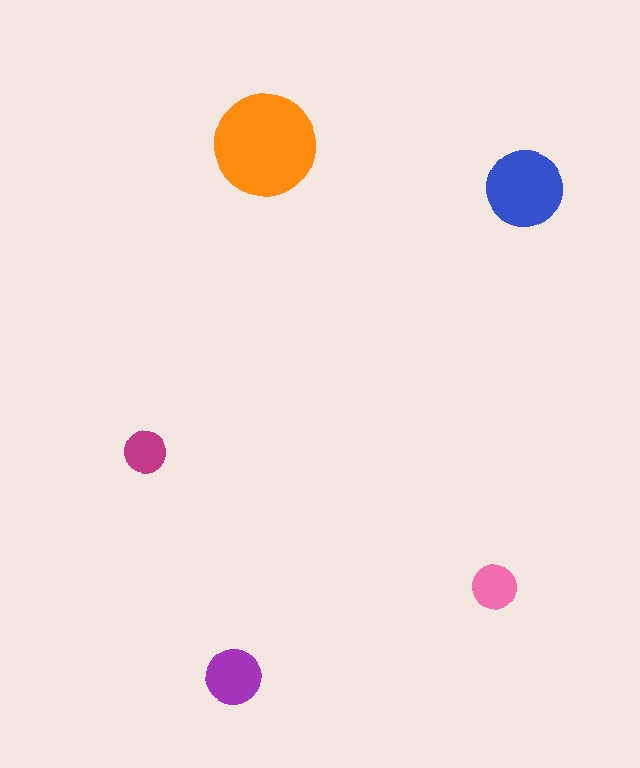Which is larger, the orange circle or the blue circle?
The orange one.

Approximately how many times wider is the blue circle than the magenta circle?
About 2 times wider.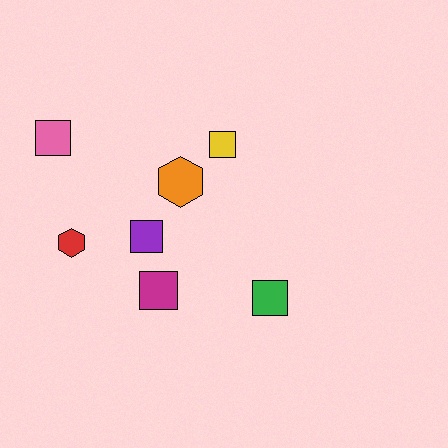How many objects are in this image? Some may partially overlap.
There are 7 objects.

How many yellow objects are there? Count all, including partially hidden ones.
There is 1 yellow object.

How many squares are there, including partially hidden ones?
There are 5 squares.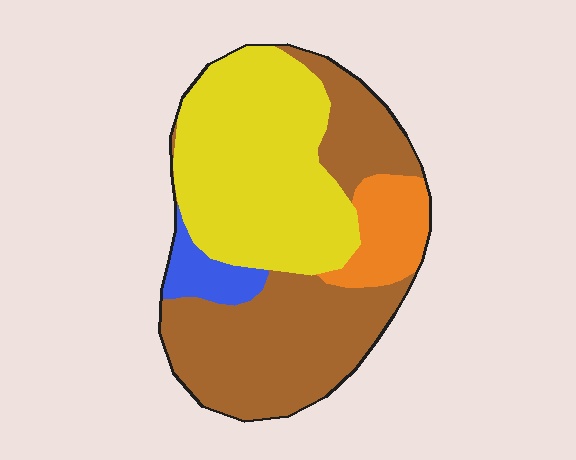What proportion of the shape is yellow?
Yellow takes up about two fifths (2/5) of the shape.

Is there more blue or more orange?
Orange.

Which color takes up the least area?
Blue, at roughly 5%.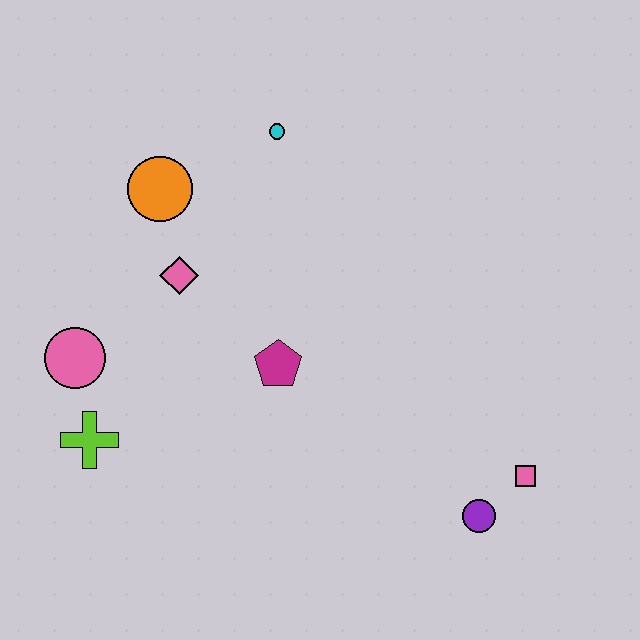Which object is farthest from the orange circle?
The pink square is farthest from the orange circle.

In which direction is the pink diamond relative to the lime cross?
The pink diamond is above the lime cross.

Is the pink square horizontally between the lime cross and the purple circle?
No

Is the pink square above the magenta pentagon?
No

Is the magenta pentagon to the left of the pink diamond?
No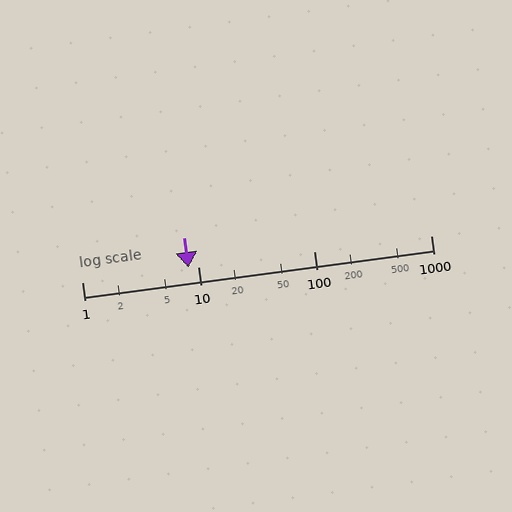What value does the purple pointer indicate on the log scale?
The pointer indicates approximately 8.3.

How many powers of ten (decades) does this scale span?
The scale spans 3 decades, from 1 to 1000.